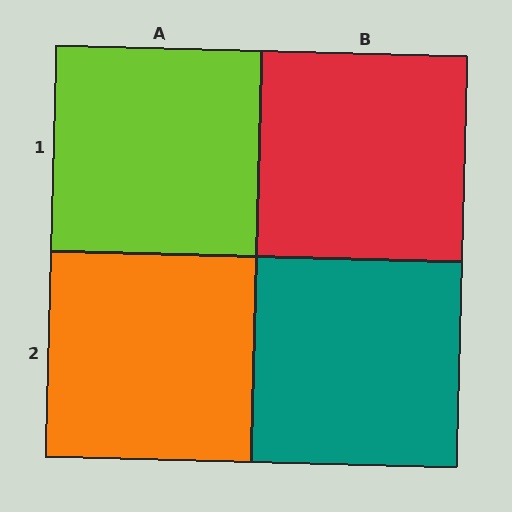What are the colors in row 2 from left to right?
Orange, teal.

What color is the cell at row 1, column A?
Lime.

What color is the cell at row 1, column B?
Red.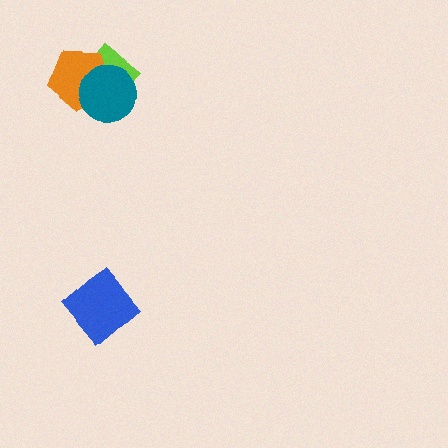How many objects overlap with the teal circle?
2 objects overlap with the teal circle.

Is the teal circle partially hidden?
No, no other shape covers it.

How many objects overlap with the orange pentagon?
2 objects overlap with the orange pentagon.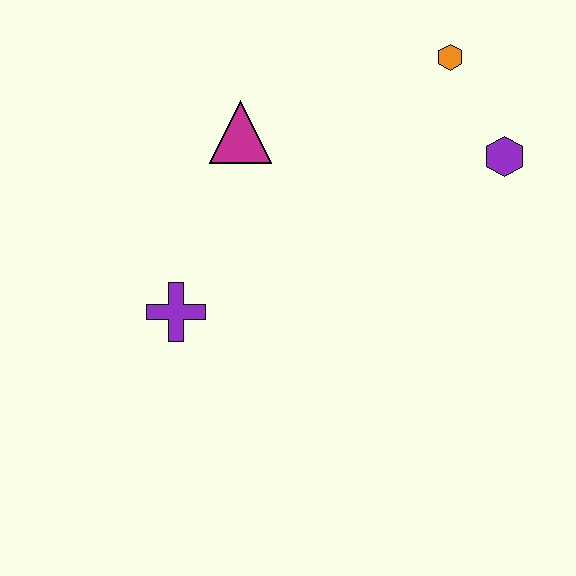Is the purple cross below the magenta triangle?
Yes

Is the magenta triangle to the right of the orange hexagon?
No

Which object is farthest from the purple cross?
The orange hexagon is farthest from the purple cross.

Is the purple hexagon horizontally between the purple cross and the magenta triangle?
No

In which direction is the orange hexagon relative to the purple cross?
The orange hexagon is to the right of the purple cross.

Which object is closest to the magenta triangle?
The purple cross is closest to the magenta triangle.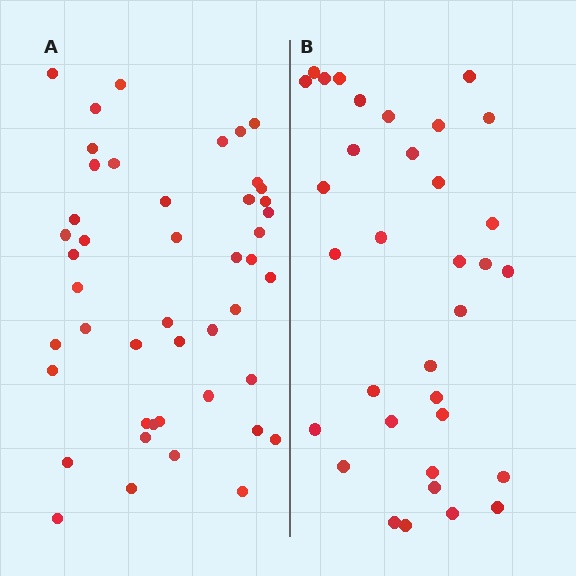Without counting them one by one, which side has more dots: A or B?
Region A (the left region) has more dots.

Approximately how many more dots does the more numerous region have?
Region A has roughly 12 or so more dots than region B.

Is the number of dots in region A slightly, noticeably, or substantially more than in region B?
Region A has noticeably more, but not dramatically so. The ratio is roughly 1.4 to 1.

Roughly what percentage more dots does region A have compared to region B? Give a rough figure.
About 35% more.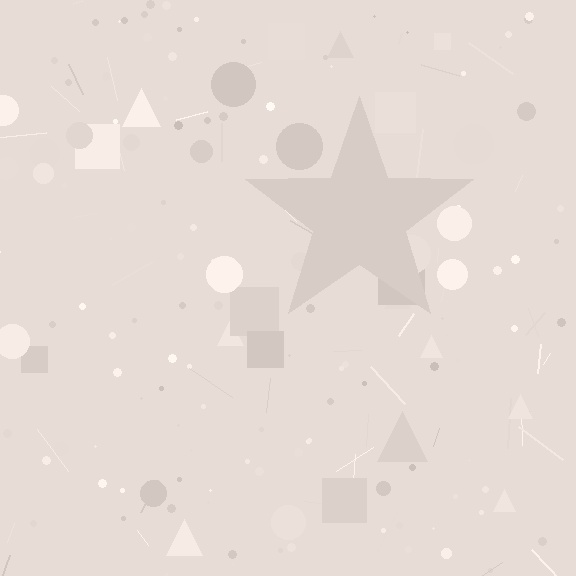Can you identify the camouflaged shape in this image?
The camouflaged shape is a star.